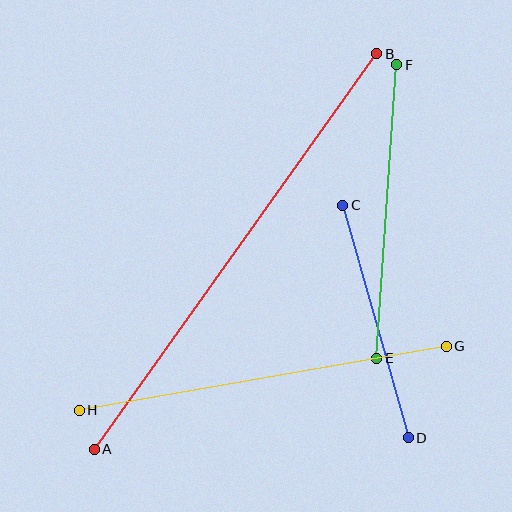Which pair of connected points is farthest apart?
Points A and B are farthest apart.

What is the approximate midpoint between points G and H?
The midpoint is at approximately (263, 378) pixels.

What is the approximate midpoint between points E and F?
The midpoint is at approximately (387, 211) pixels.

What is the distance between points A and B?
The distance is approximately 486 pixels.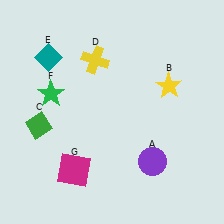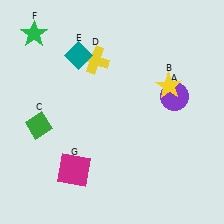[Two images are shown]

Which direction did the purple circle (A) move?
The purple circle (A) moved up.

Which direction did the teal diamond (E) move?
The teal diamond (E) moved right.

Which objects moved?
The objects that moved are: the purple circle (A), the teal diamond (E), the green star (F).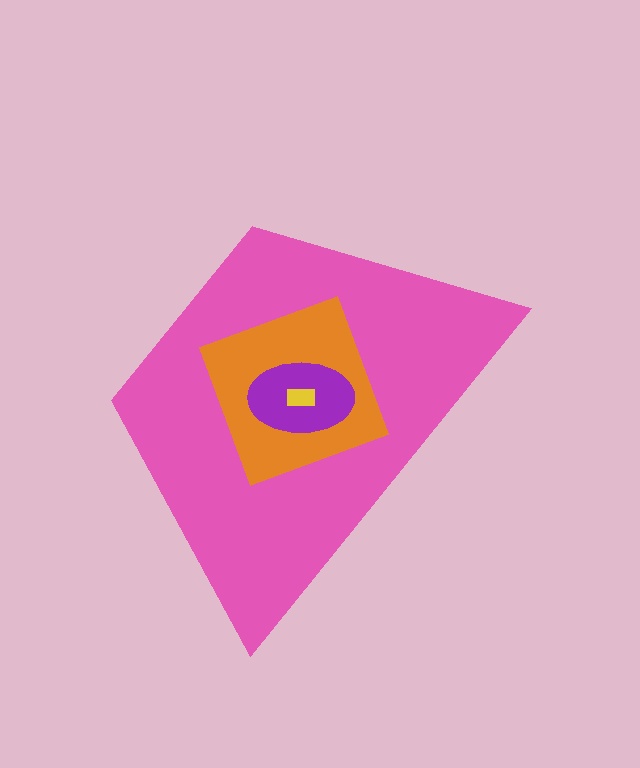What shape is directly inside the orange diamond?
The purple ellipse.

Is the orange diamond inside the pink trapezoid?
Yes.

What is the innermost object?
The yellow rectangle.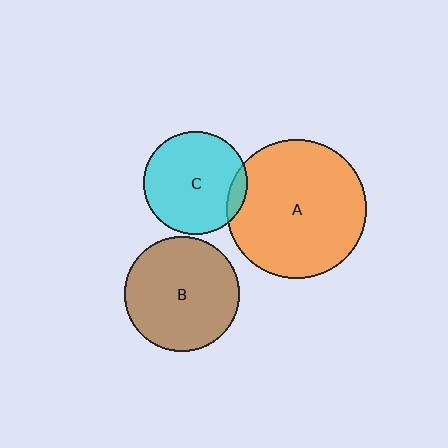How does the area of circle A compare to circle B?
Approximately 1.5 times.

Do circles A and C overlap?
Yes.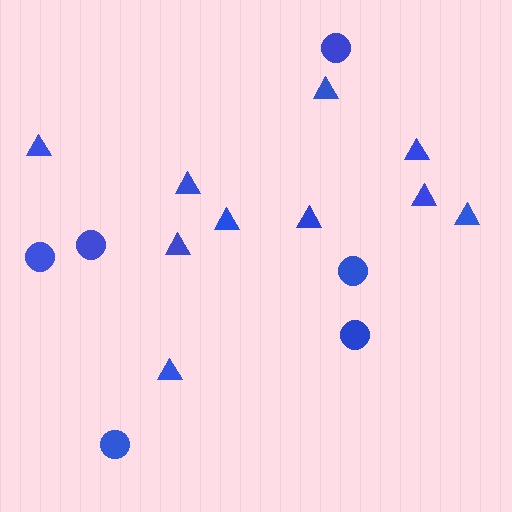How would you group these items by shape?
There are 2 groups: one group of triangles (10) and one group of circles (6).